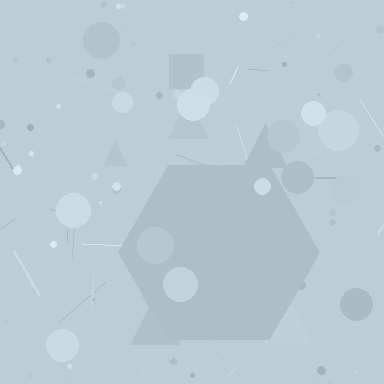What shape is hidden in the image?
A hexagon is hidden in the image.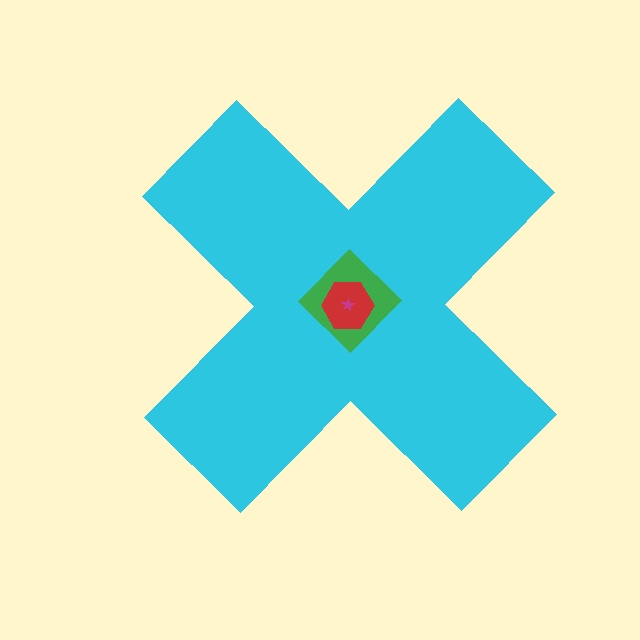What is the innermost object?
The magenta star.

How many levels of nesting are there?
4.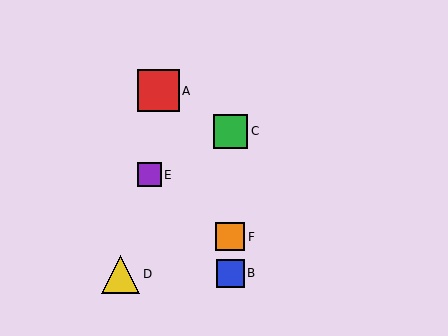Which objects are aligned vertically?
Objects B, C, F are aligned vertically.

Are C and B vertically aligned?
Yes, both are at x≈230.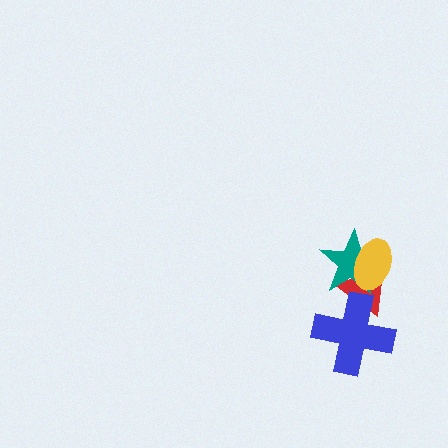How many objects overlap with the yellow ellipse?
2 objects overlap with the yellow ellipse.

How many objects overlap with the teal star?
2 objects overlap with the teal star.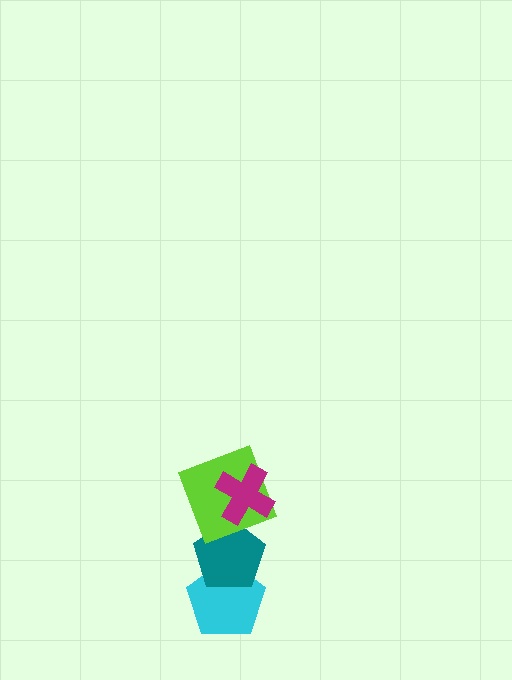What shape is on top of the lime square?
The magenta cross is on top of the lime square.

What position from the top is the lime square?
The lime square is 2nd from the top.